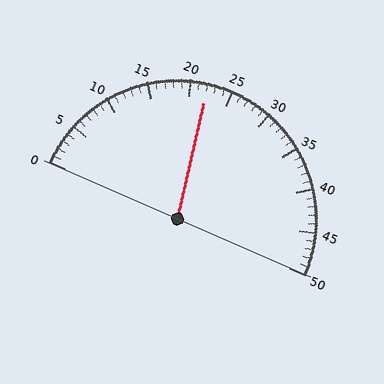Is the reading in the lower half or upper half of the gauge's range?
The reading is in the lower half of the range (0 to 50).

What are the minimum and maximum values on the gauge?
The gauge ranges from 0 to 50.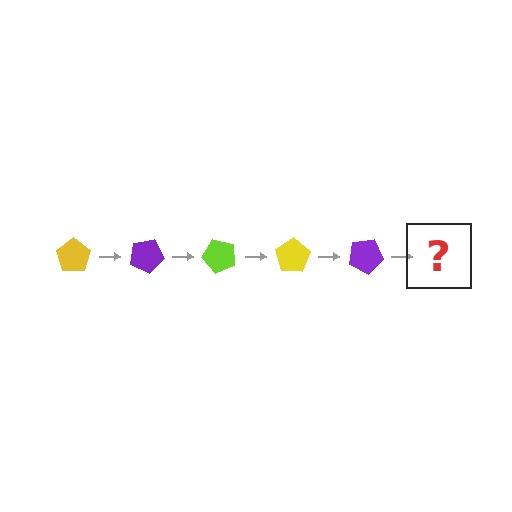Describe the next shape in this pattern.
It should be a lime pentagon, rotated 125 degrees from the start.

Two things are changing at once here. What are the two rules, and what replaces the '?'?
The two rules are that it rotates 25 degrees each step and the color cycles through yellow, purple, and lime. The '?' should be a lime pentagon, rotated 125 degrees from the start.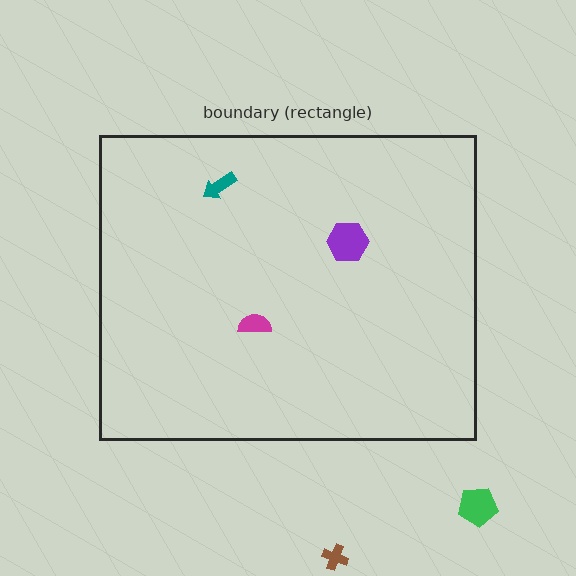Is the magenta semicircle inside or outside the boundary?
Inside.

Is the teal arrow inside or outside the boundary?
Inside.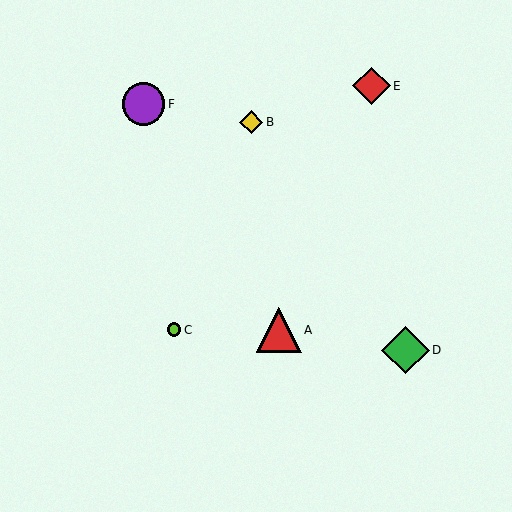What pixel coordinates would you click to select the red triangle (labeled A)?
Click at (279, 330) to select the red triangle A.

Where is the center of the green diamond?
The center of the green diamond is at (405, 350).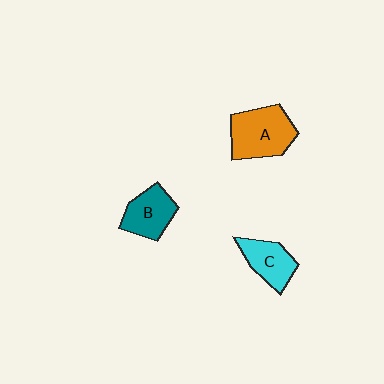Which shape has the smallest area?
Shape C (cyan).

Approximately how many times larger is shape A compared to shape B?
Approximately 1.4 times.